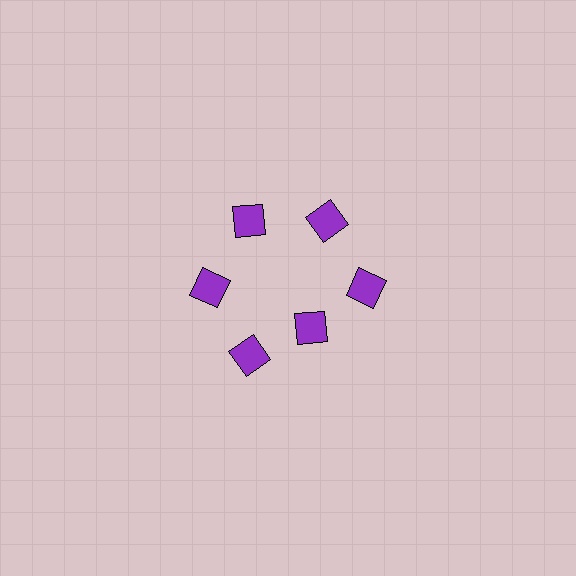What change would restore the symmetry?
The symmetry would be restored by moving it outward, back onto the ring so that all 6 diamonds sit at equal angles and equal distance from the center.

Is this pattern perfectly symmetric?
No. The 6 purple diamonds are arranged in a ring, but one element near the 5 o'clock position is pulled inward toward the center, breaking the 6-fold rotational symmetry.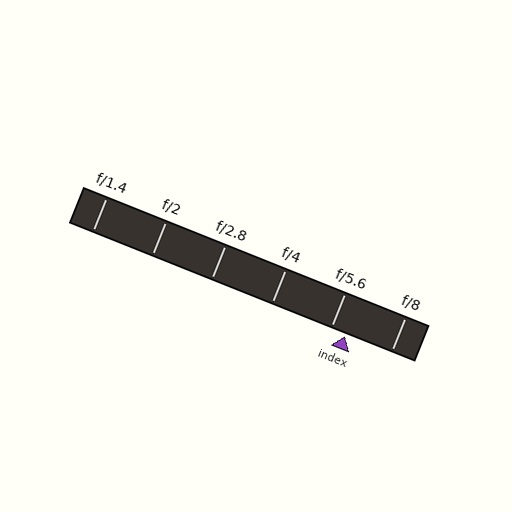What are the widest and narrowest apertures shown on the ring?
The widest aperture shown is f/1.4 and the narrowest is f/8.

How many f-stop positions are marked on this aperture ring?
There are 6 f-stop positions marked.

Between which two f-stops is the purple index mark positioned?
The index mark is between f/5.6 and f/8.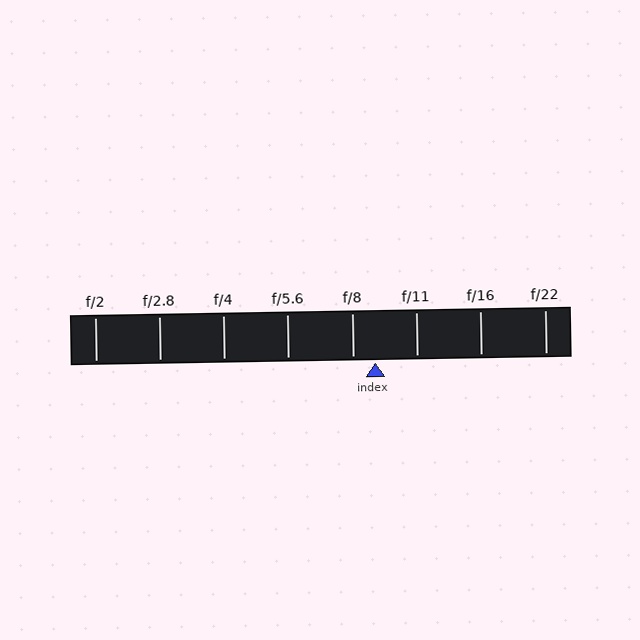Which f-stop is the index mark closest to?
The index mark is closest to f/8.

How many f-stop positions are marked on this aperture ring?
There are 8 f-stop positions marked.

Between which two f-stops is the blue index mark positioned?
The index mark is between f/8 and f/11.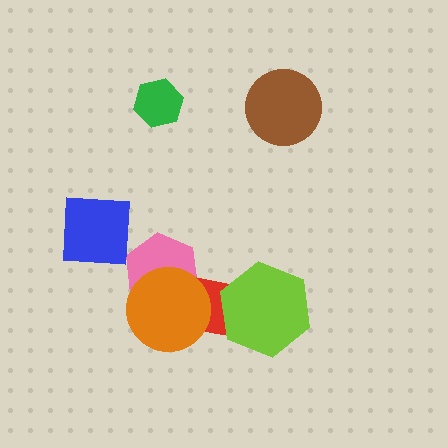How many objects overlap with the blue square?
0 objects overlap with the blue square.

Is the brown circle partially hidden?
No, no other shape covers it.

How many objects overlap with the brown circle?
0 objects overlap with the brown circle.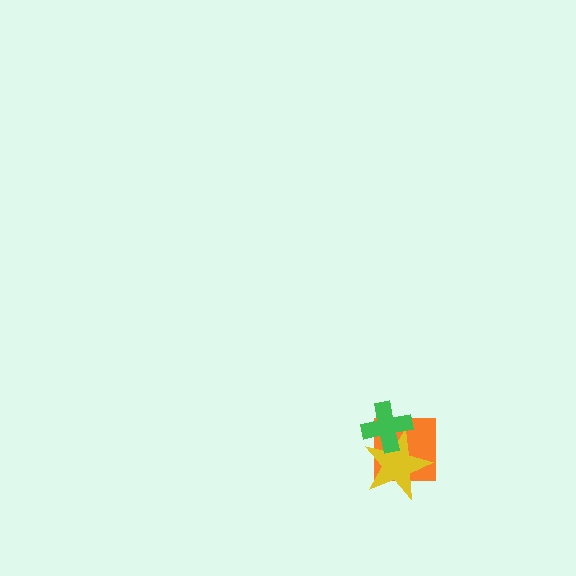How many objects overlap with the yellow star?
2 objects overlap with the yellow star.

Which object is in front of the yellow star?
The green cross is in front of the yellow star.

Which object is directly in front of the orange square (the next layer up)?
The yellow star is directly in front of the orange square.